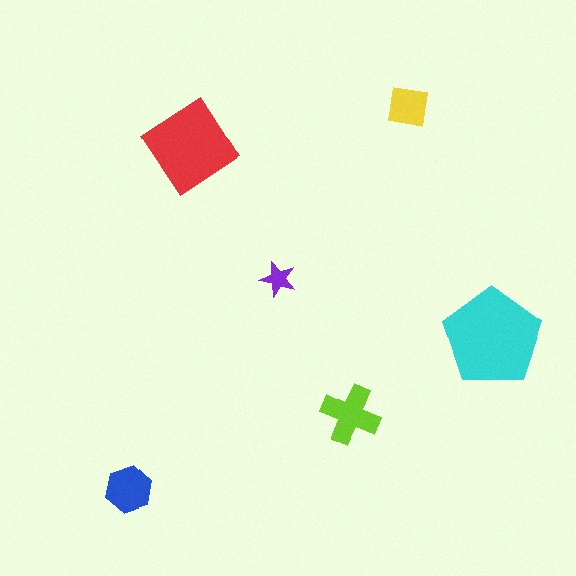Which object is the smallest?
The purple star.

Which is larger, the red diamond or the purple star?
The red diamond.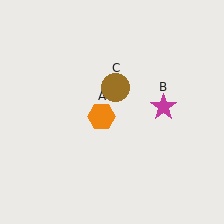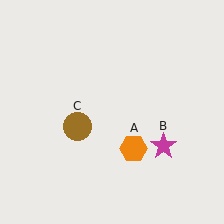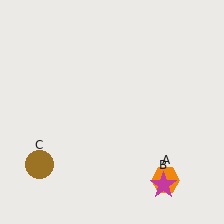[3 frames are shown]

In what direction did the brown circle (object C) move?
The brown circle (object C) moved down and to the left.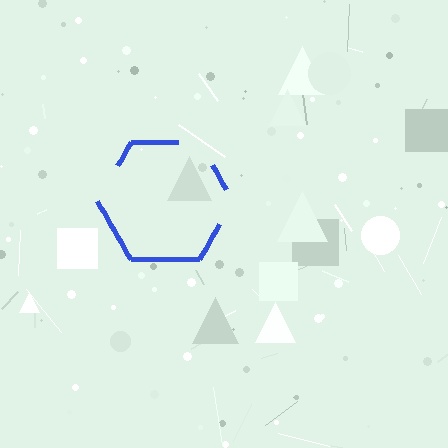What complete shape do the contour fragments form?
The contour fragments form a hexagon.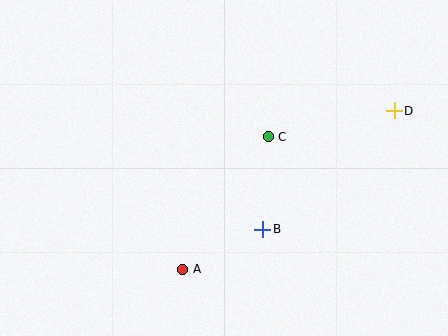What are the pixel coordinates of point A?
Point A is at (183, 269).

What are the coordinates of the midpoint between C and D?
The midpoint between C and D is at (331, 124).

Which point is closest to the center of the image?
Point C at (268, 137) is closest to the center.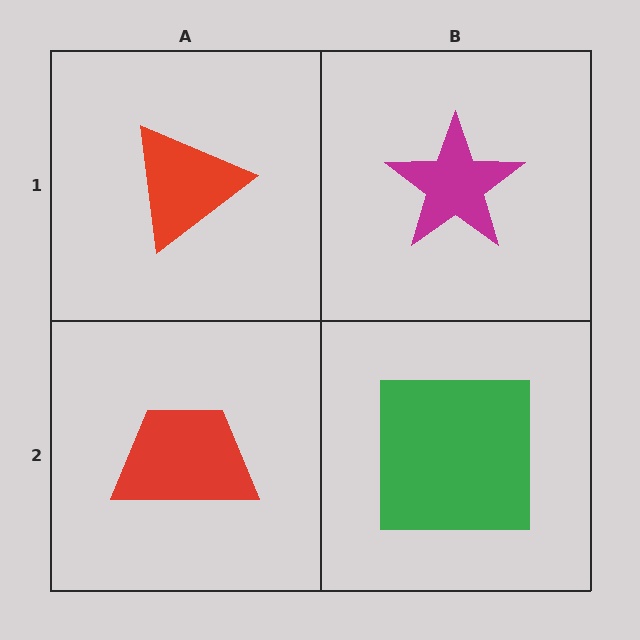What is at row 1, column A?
A red triangle.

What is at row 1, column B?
A magenta star.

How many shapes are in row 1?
2 shapes.